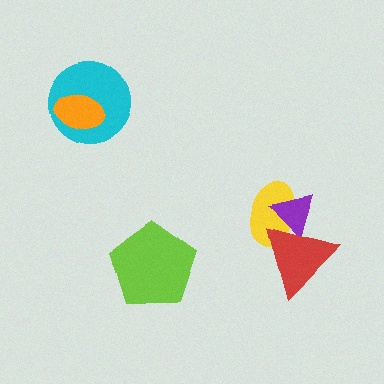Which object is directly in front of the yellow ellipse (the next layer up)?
The purple triangle is directly in front of the yellow ellipse.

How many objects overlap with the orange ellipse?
1 object overlaps with the orange ellipse.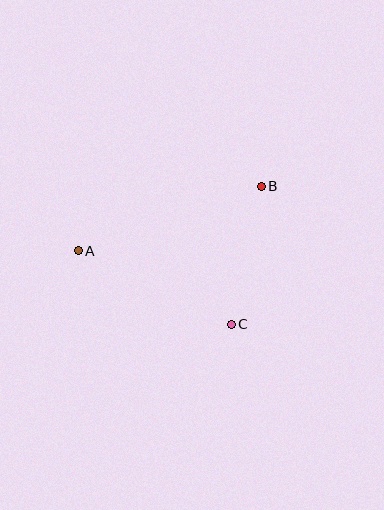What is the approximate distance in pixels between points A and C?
The distance between A and C is approximately 170 pixels.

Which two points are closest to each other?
Points B and C are closest to each other.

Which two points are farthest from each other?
Points A and B are farthest from each other.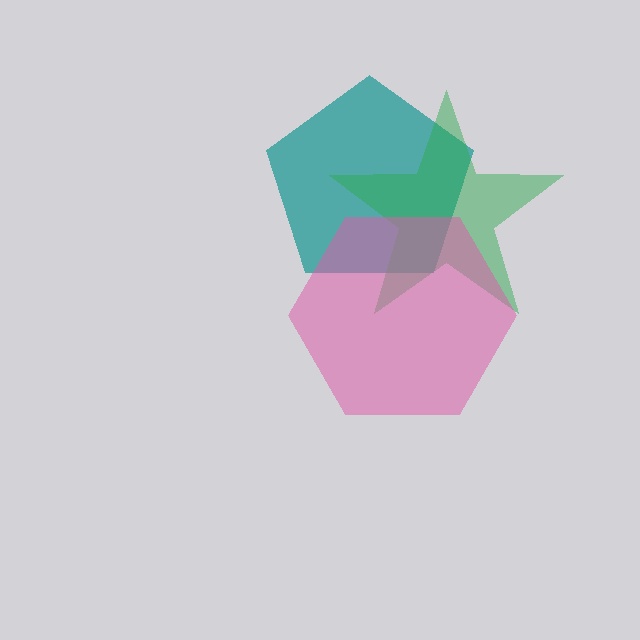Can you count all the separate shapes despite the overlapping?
Yes, there are 3 separate shapes.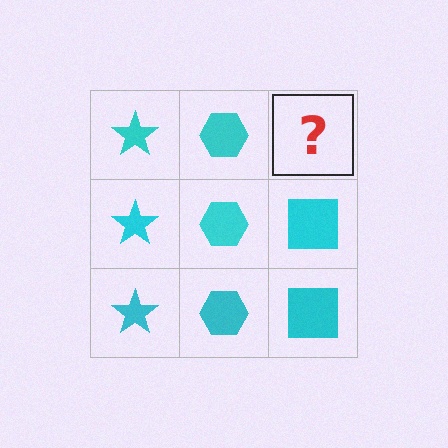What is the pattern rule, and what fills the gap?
The rule is that each column has a consistent shape. The gap should be filled with a cyan square.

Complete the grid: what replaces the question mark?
The question mark should be replaced with a cyan square.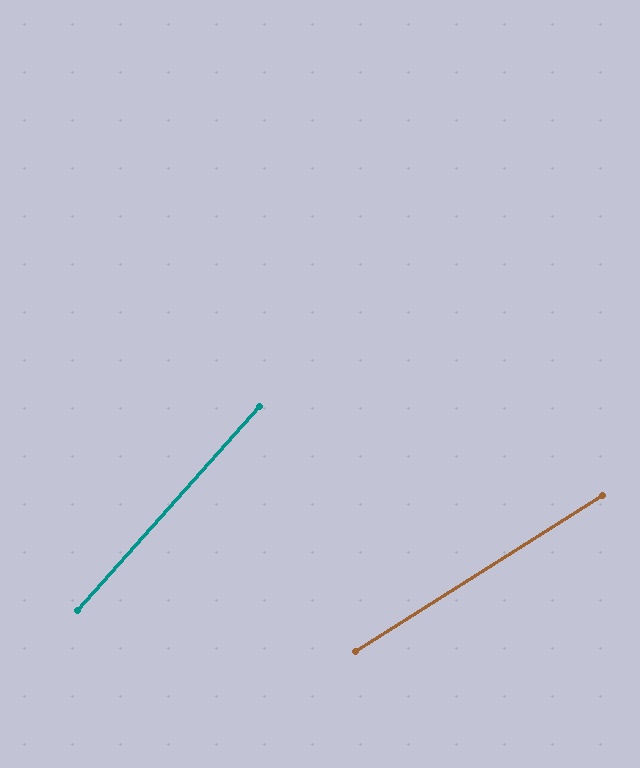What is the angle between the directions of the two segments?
Approximately 16 degrees.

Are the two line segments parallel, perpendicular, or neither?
Neither parallel nor perpendicular — they differ by about 16°.